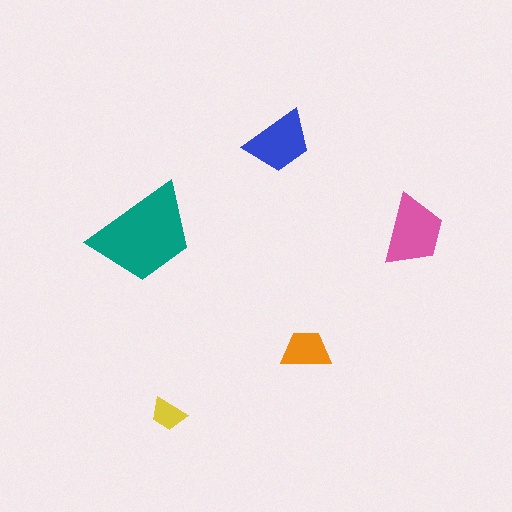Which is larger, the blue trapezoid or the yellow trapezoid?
The blue one.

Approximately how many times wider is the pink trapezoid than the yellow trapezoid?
About 2 times wider.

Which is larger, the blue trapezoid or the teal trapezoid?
The teal one.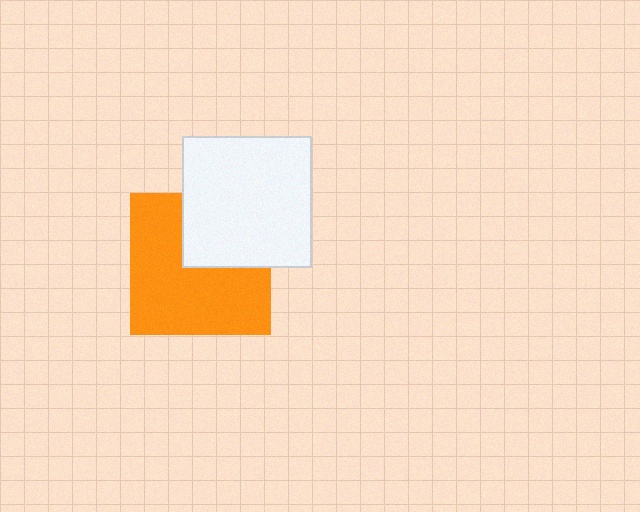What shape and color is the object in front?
The object in front is a white rectangle.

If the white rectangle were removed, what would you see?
You would see the complete orange square.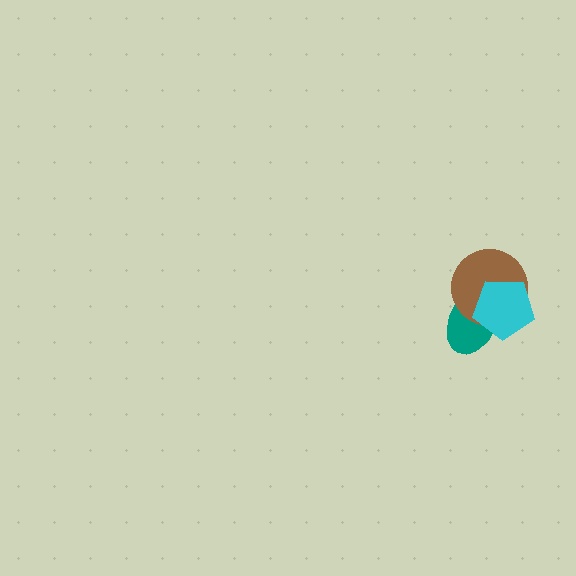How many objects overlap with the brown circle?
2 objects overlap with the brown circle.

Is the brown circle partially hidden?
Yes, it is partially covered by another shape.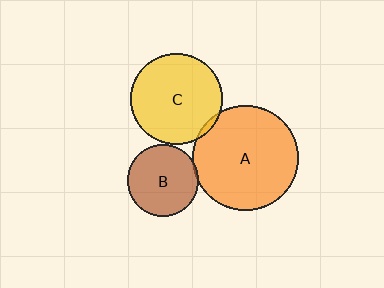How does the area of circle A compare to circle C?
Approximately 1.3 times.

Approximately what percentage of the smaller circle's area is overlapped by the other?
Approximately 5%.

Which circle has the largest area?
Circle A (orange).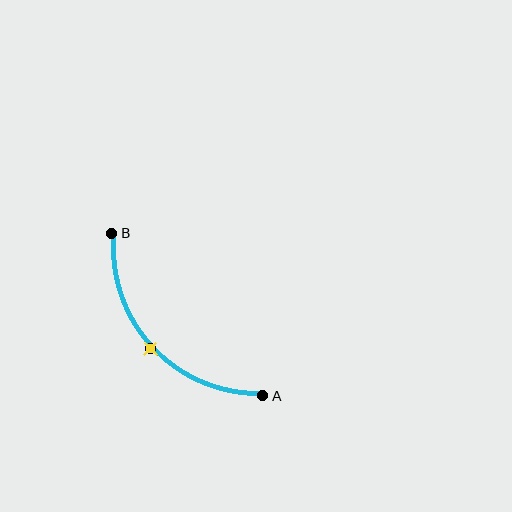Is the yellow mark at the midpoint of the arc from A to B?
Yes. The yellow mark lies on the arc at equal arc-length from both A and B — it is the arc midpoint.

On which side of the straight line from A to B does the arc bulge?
The arc bulges below and to the left of the straight line connecting A and B.